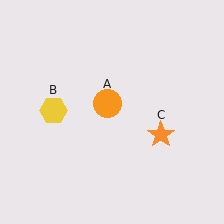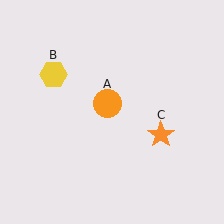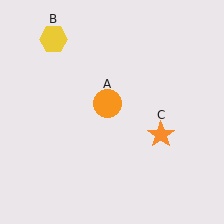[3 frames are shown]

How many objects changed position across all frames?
1 object changed position: yellow hexagon (object B).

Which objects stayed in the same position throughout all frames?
Orange circle (object A) and orange star (object C) remained stationary.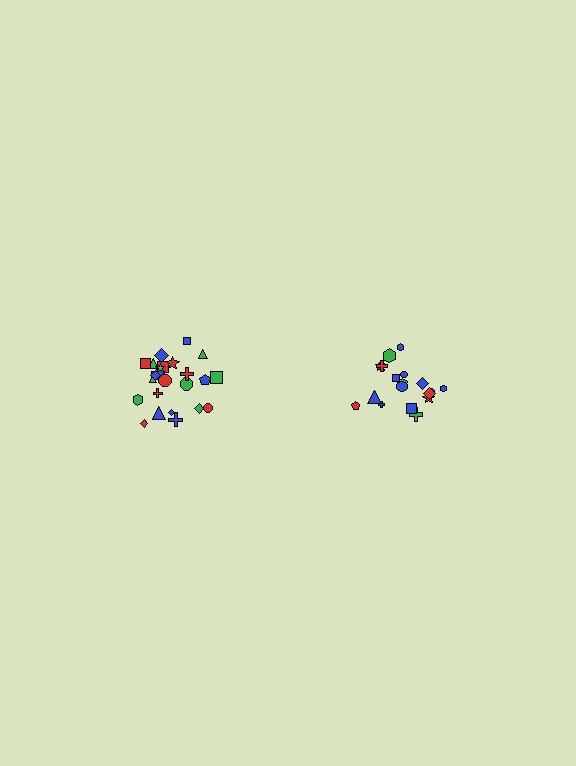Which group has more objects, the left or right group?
The left group.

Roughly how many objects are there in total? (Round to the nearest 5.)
Roughly 45 objects in total.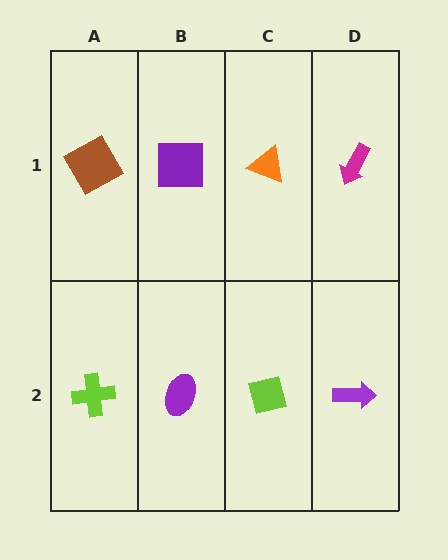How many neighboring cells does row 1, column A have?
2.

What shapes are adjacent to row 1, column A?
A lime cross (row 2, column A), a purple square (row 1, column B).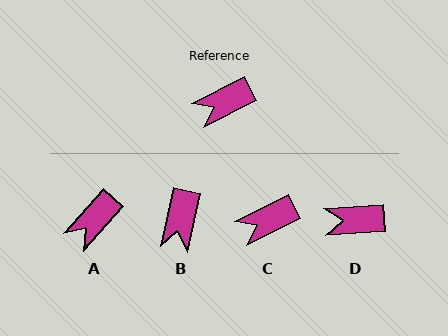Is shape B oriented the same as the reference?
No, it is off by about 51 degrees.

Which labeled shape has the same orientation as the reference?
C.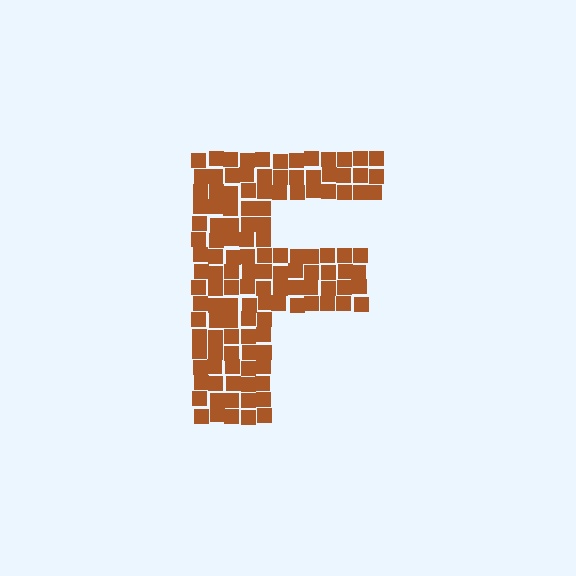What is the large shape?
The large shape is the letter F.